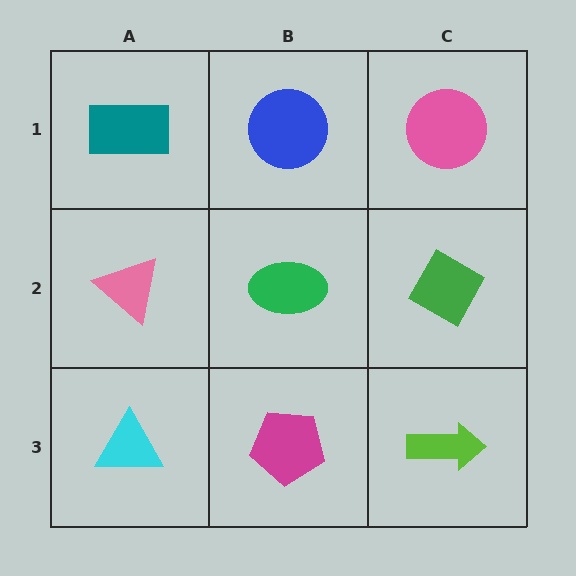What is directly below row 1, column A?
A pink triangle.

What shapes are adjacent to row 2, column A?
A teal rectangle (row 1, column A), a cyan triangle (row 3, column A), a green ellipse (row 2, column B).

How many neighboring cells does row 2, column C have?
3.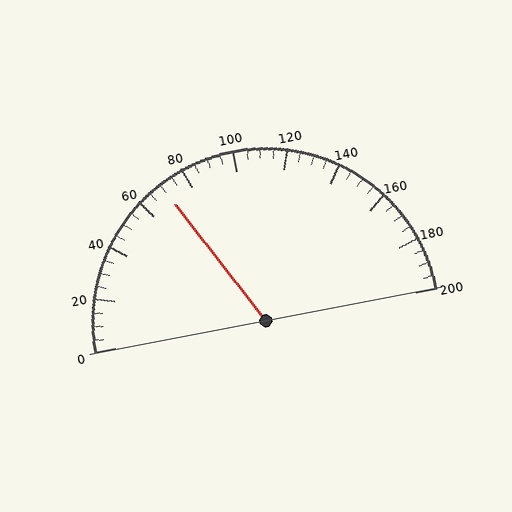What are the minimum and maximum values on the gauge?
The gauge ranges from 0 to 200.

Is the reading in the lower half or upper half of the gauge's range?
The reading is in the lower half of the range (0 to 200).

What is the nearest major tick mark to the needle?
The nearest major tick mark is 80.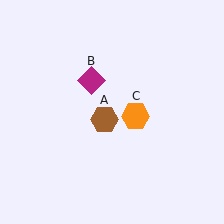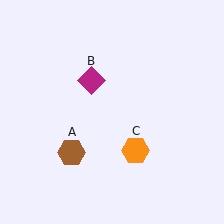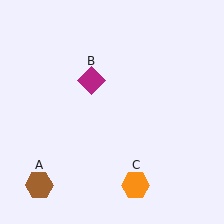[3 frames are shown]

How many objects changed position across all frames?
2 objects changed position: brown hexagon (object A), orange hexagon (object C).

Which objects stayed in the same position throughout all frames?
Magenta diamond (object B) remained stationary.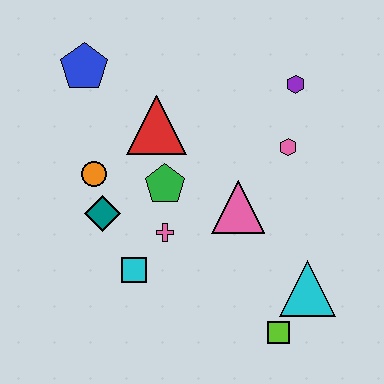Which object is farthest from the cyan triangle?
The blue pentagon is farthest from the cyan triangle.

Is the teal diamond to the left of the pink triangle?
Yes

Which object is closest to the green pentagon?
The pink cross is closest to the green pentagon.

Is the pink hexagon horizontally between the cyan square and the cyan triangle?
Yes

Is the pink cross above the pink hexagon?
No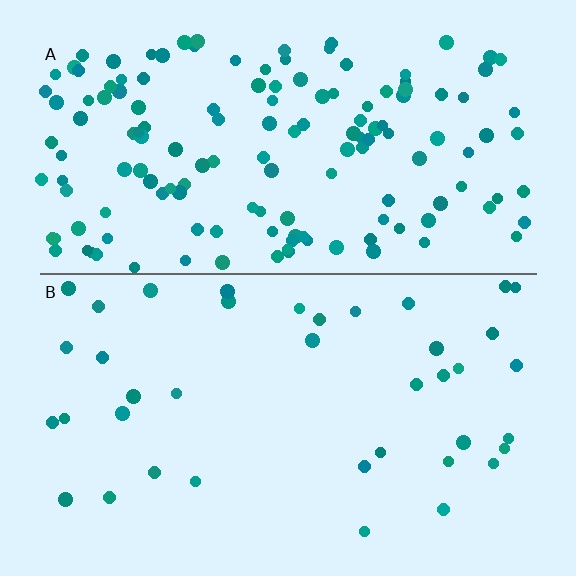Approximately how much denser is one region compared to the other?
Approximately 3.8× — region A over region B.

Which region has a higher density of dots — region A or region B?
A (the top).